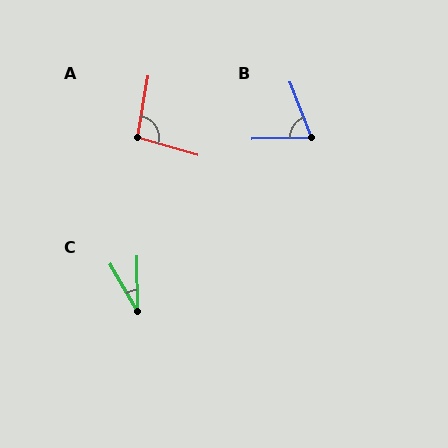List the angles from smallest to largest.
C (29°), B (71°), A (97°).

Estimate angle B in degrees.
Approximately 71 degrees.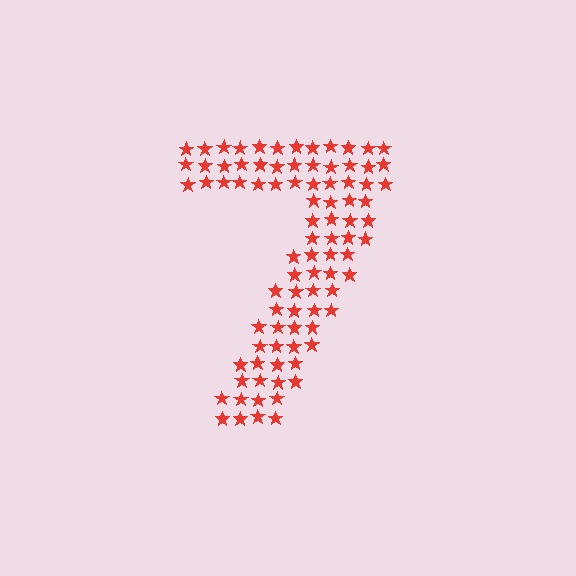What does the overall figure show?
The overall figure shows the digit 7.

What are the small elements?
The small elements are stars.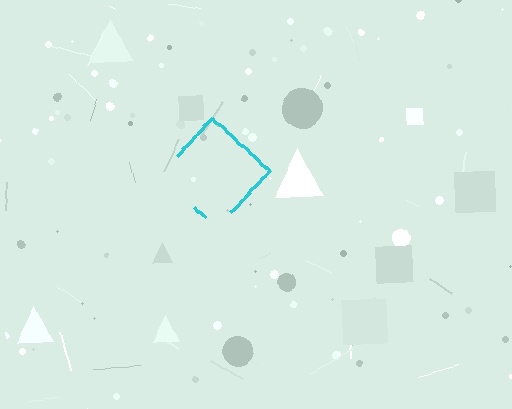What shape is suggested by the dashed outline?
The dashed outline suggests a diamond.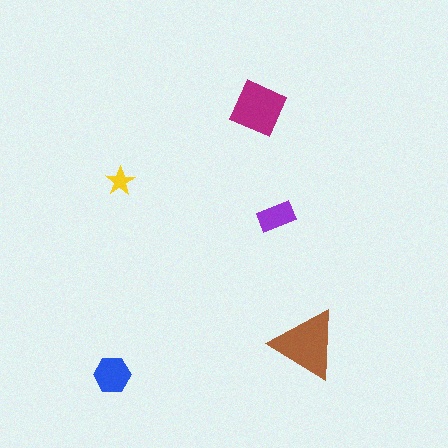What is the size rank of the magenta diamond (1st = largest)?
2nd.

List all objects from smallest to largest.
The yellow star, the purple rectangle, the blue hexagon, the magenta diamond, the brown triangle.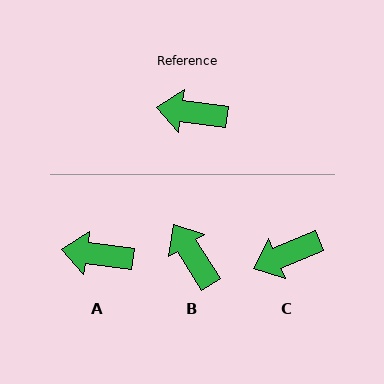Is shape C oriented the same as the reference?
No, it is off by about 31 degrees.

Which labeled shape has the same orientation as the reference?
A.